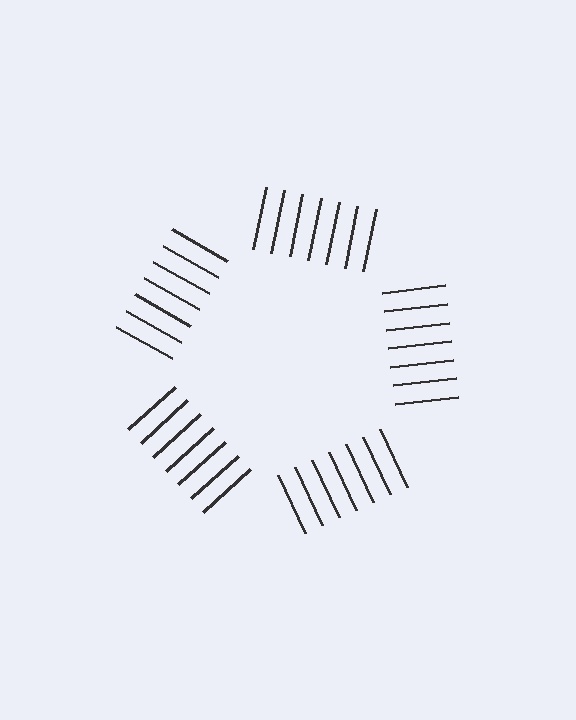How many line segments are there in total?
35 — 7 along each of the 5 edges.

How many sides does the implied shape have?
5 sides — the line-ends trace a pentagon.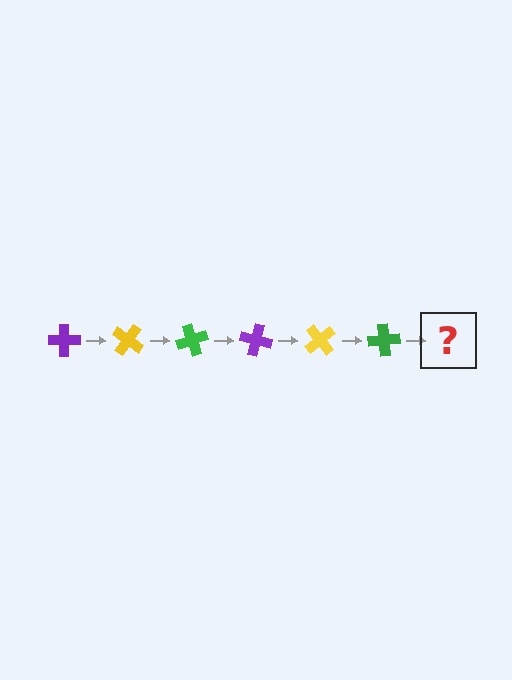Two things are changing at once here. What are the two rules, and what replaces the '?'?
The two rules are that it rotates 35 degrees each step and the color cycles through purple, yellow, and green. The '?' should be a purple cross, rotated 210 degrees from the start.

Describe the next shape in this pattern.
It should be a purple cross, rotated 210 degrees from the start.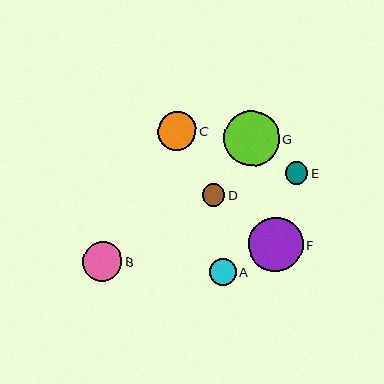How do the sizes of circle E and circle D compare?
Circle E and circle D are approximately the same size.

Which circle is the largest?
Circle G is the largest with a size of approximately 55 pixels.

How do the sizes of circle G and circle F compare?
Circle G and circle F are approximately the same size.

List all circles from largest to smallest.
From largest to smallest: G, F, B, C, A, E, D.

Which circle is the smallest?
Circle D is the smallest with a size of approximately 23 pixels.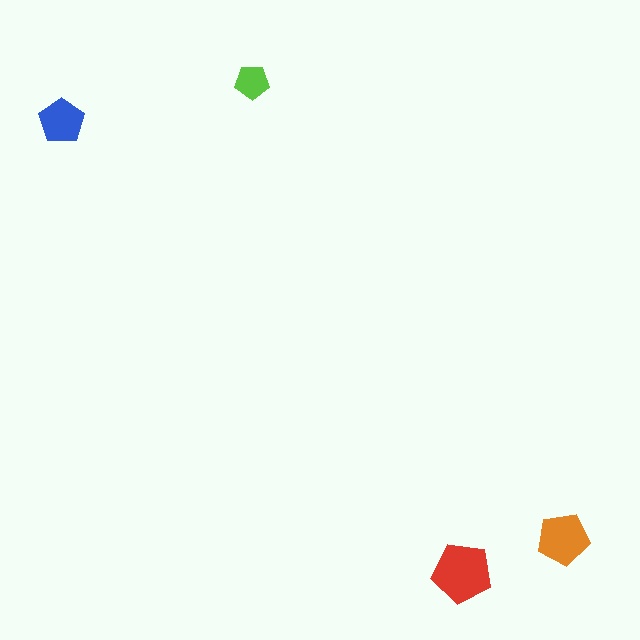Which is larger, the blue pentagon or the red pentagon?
The red one.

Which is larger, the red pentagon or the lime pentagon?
The red one.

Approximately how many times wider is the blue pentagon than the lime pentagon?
About 1.5 times wider.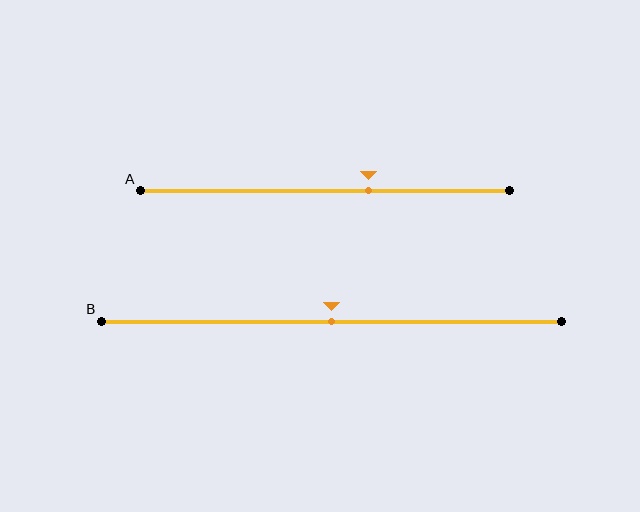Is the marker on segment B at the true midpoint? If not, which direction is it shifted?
Yes, the marker on segment B is at the true midpoint.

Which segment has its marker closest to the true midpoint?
Segment B has its marker closest to the true midpoint.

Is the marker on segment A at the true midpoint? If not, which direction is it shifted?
No, the marker on segment A is shifted to the right by about 12% of the segment length.